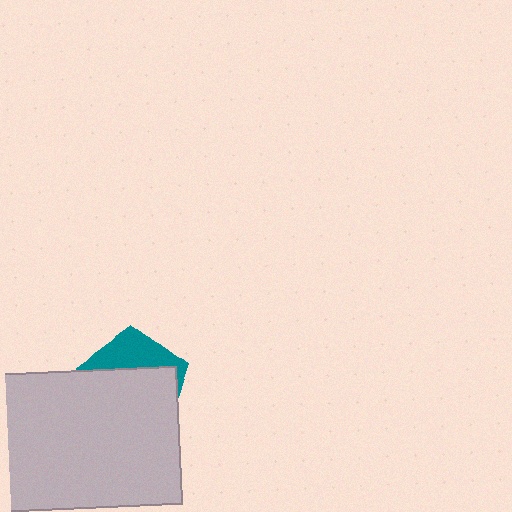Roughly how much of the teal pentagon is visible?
A small part of it is visible (roughly 32%).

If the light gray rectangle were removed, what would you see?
You would see the complete teal pentagon.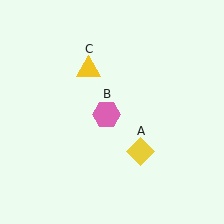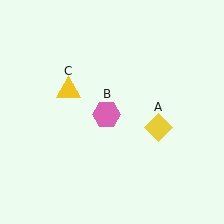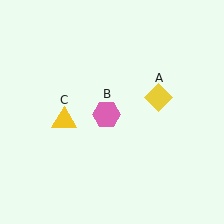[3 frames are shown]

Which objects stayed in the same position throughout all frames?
Pink hexagon (object B) remained stationary.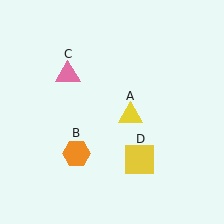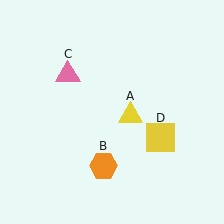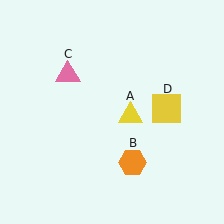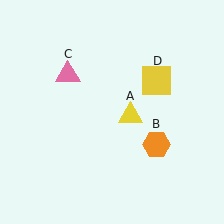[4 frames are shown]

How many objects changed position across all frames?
2 objects changed position: orange hexagon (object B), yellow square (object D).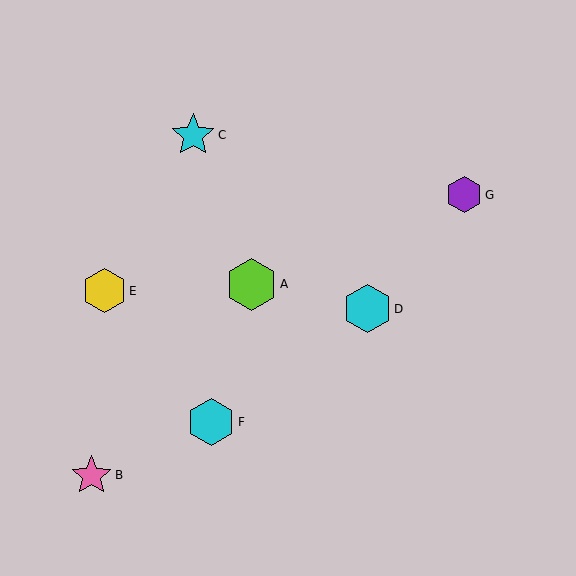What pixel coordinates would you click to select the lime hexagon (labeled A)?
Click at (251, 284) to select the lime hexagon A.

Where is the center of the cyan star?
The center of the cyan star is at (193, 135).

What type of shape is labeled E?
Shape E is a yellow hexagon.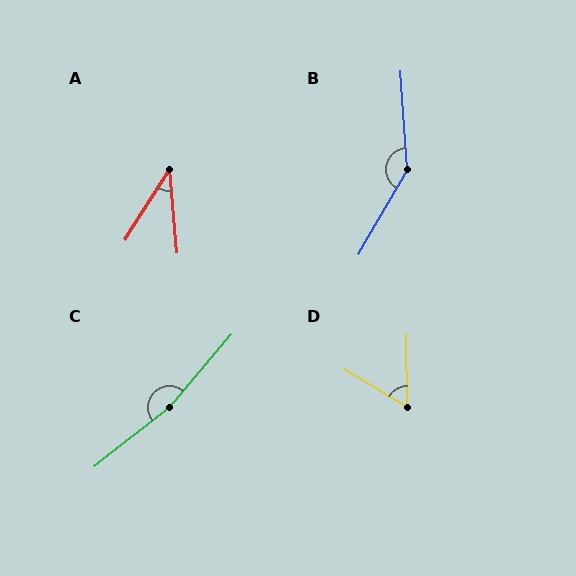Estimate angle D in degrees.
Approximately 59 degrees.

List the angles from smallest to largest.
A (37°), D (59°), B (146°), C (169°).